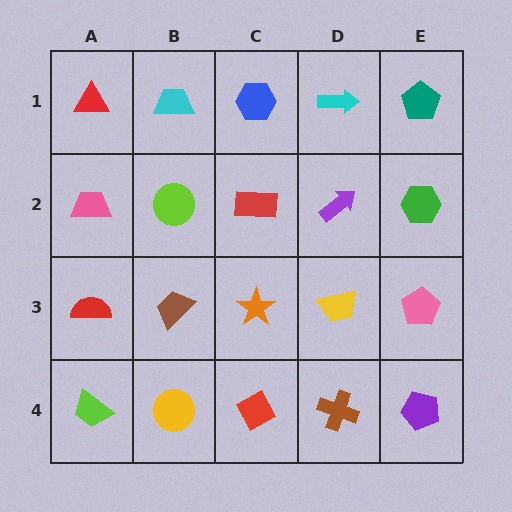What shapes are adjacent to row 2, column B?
A cyan trapezoid (row 1, column B), a brown trapezoid (row 3, column B), a pink trapezoid (row 2, column A), a red rectangle (row 2, column C).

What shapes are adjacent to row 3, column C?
A red rectangle (row 2, column C), a red diamond (row 4, column C), a brown trapezoid (row 3, column B), a yellow trapezoid (row 3, column D).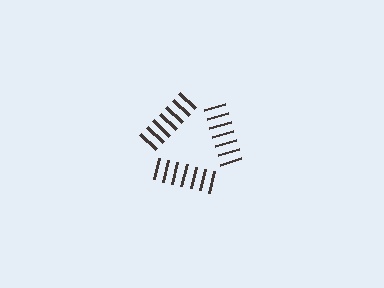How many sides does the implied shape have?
3 sides — the line-ends trace a triangle.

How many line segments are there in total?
21 — 7 along each of the 3 edges.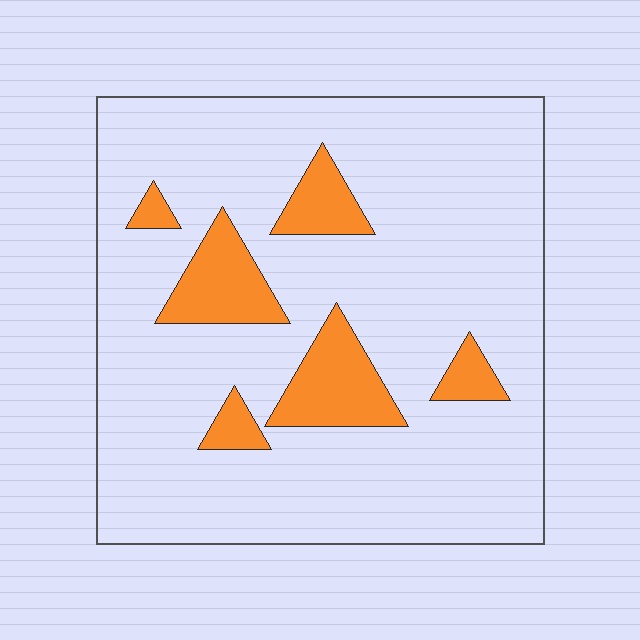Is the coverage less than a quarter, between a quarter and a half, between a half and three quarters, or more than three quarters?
Less than a quarter.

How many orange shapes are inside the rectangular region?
6.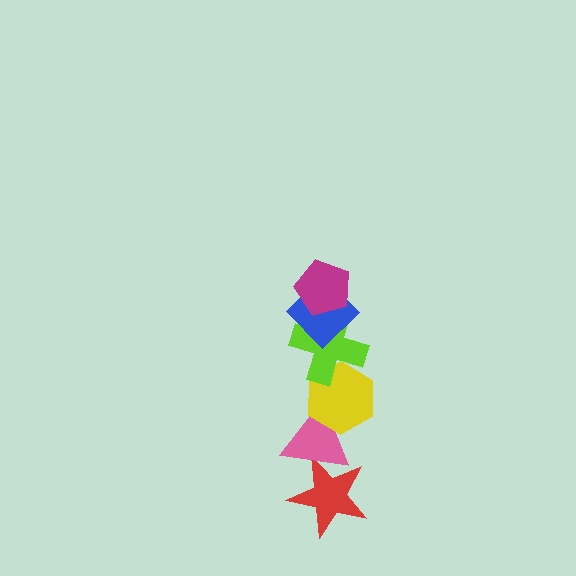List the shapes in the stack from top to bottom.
From top to bottom: the magenta pentagon, the blue diamond, the lime cross, the yellow hexagon, the pink triangle, the red star.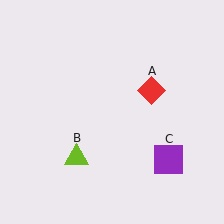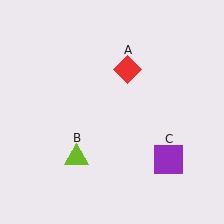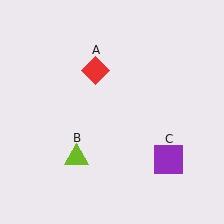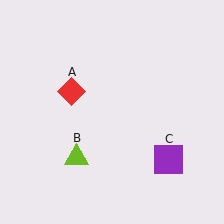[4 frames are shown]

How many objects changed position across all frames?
1 object changed position: red diamond (object A).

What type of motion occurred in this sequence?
The red diamond (object A) rotated counterclockwise around the center of the scene.